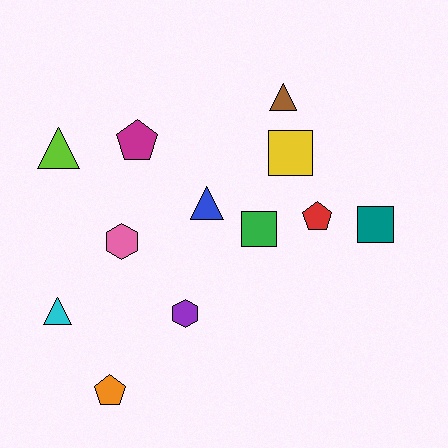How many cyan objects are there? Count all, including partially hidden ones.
There is 1 cyan object.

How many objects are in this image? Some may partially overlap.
There are 12 objects.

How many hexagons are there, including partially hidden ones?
There are 2 hexagons.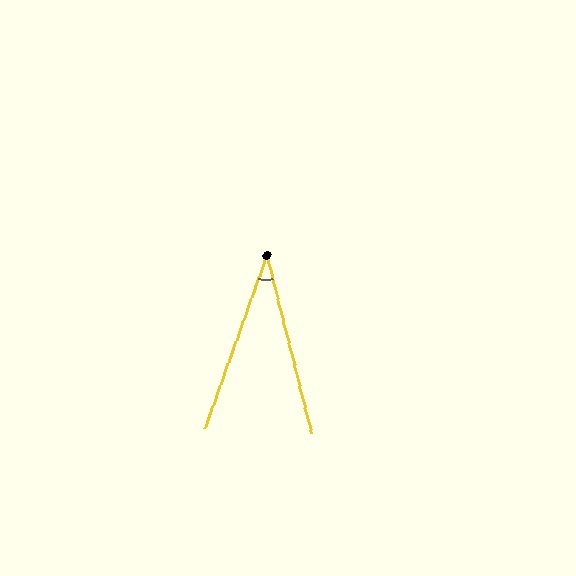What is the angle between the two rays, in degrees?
Approximately 34 degrees.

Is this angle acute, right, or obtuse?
It is acute.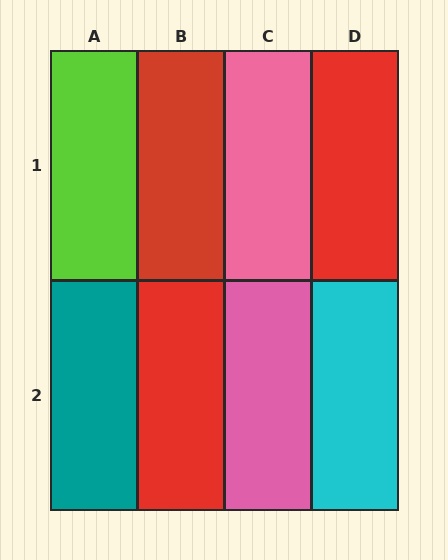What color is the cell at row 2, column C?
Pink.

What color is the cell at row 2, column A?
Teal.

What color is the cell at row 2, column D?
Cyan.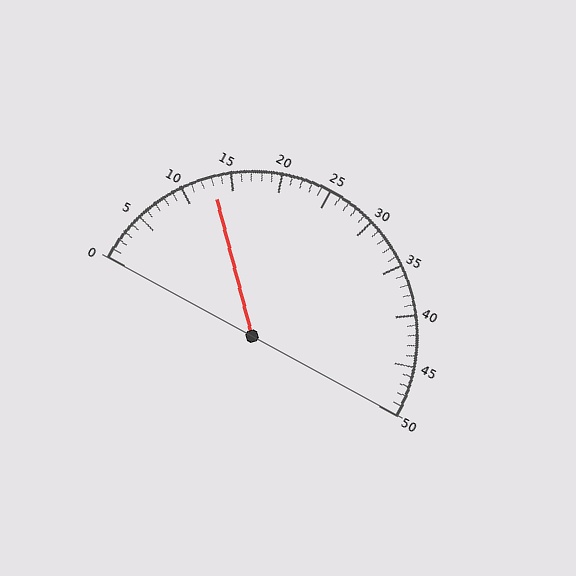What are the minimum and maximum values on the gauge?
The gauge ranges from 0 to 50.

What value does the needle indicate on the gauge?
The needle indicates approximately 13.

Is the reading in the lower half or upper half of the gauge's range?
The reading is in the lower half of the range (0 to 50).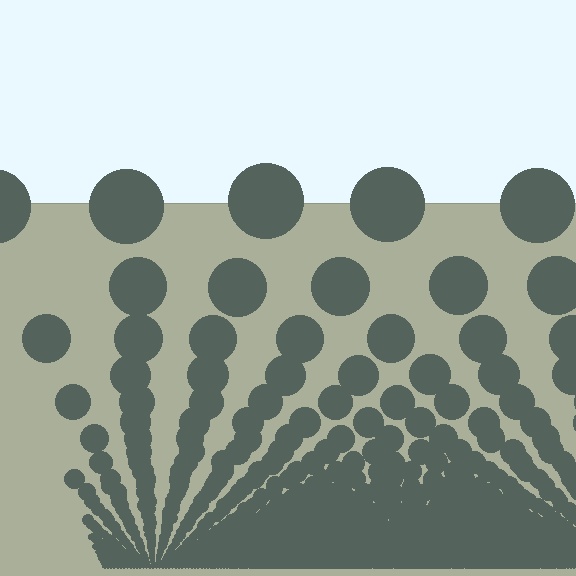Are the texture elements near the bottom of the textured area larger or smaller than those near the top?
Smaller. The gradient is inverted — elements near the bottom are smaller and denser.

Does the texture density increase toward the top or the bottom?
Density increases toward the bottom.